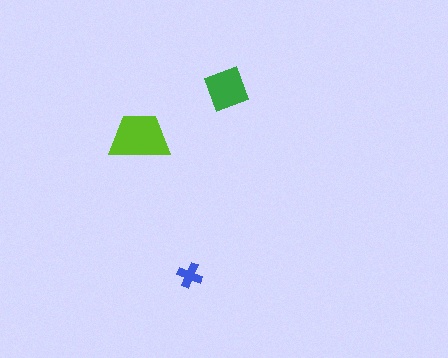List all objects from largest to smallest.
The lime trapezoid, the green square, the blue cross.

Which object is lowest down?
The blue cross is bottommost.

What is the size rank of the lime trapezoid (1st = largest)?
1st.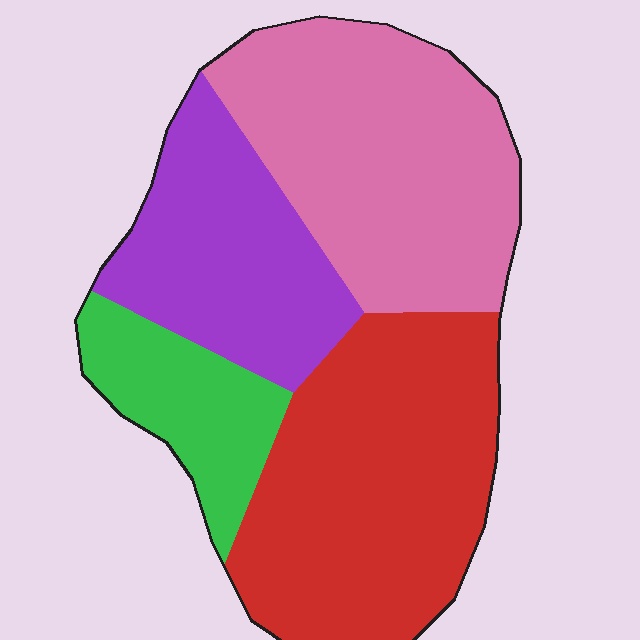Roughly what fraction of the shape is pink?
Pink takes up about one third (1/3) of the shape.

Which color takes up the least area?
Green, at roughly 15%.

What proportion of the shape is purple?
Purple takes up about one fifth (1/5) of the shape.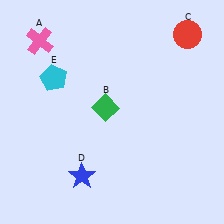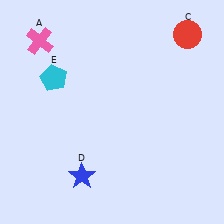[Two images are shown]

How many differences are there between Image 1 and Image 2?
There is 1 difference between the two images.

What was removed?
The green diamond (B) was removed in Image 2.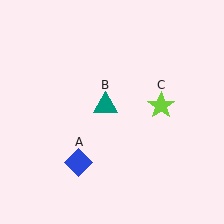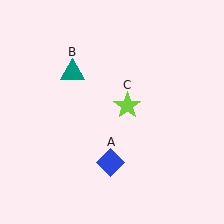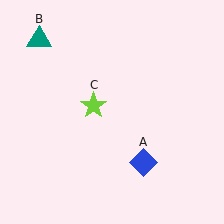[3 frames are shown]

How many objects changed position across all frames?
3 objects changed position: blue diamond (object A), teal triangle (object B), lime star (object C).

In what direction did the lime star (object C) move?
The lime star (object C) moved left.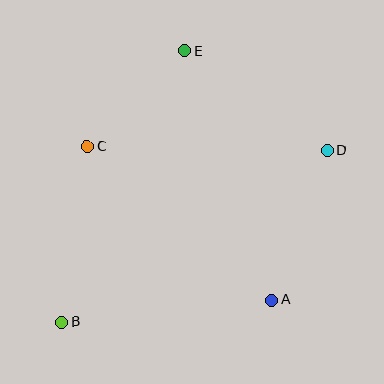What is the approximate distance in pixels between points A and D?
The distance between A and D is approximately 160 pixels.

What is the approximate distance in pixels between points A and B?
The distance between A and B is approximately 212 pixels.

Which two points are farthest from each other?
Points B and D are farthest from each other.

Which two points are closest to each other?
Points C and E are closest to each other.